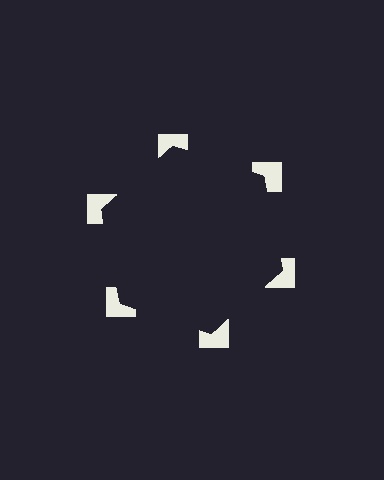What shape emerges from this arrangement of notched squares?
An illusory hexagon — its edges are inferred from the aligned wedge cuts in the notched squares, not physically drawn.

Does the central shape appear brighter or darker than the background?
It typically appears slightly darker than the background, even though no actual brightness change is drawn.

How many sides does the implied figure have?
6 sides.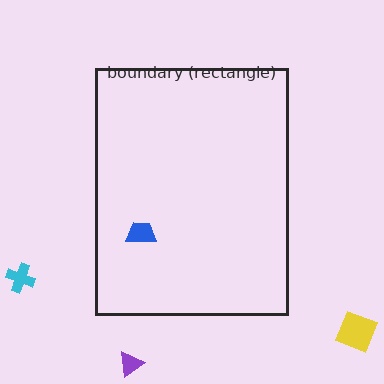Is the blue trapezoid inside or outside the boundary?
Inside.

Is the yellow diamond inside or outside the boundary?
Outside.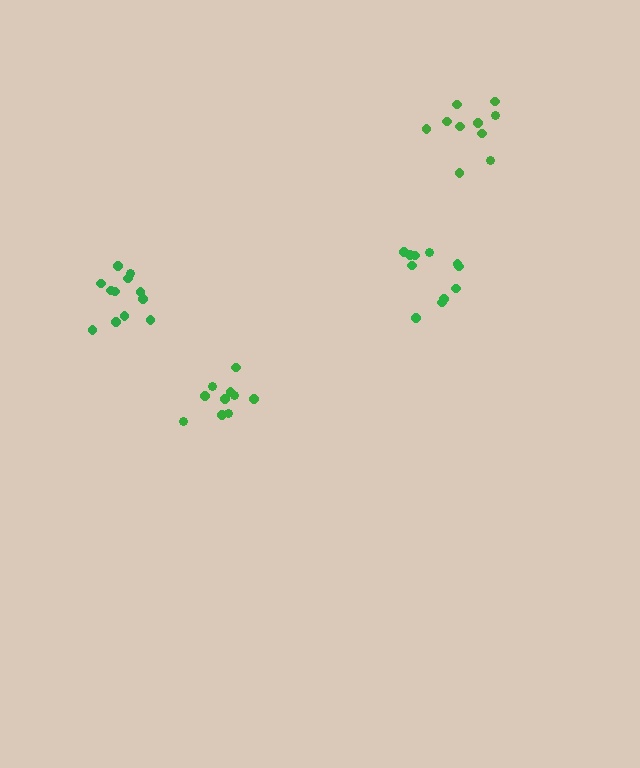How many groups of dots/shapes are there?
There are 4 groups.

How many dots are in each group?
Group 1: 10 dots, Group 2: 11 dots, Group 3: 12 dots, Group 4: 10 dots (43 total).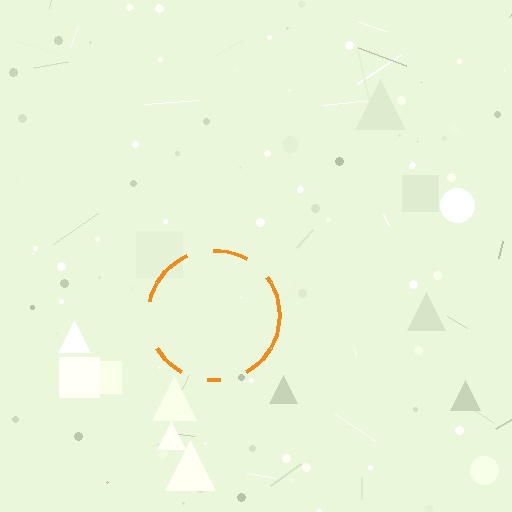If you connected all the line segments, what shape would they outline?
They would outline a circle.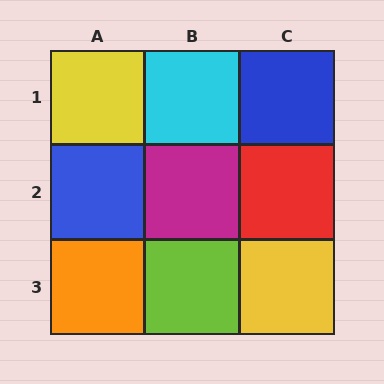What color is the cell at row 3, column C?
Yellow.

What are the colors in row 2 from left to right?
Blue, magenta, red.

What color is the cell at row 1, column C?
Blue.